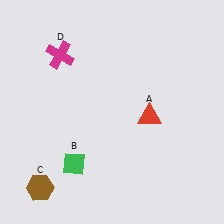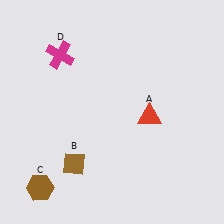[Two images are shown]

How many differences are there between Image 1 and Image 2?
There is 1 difference between the two images.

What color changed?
The diamond (B) changed from green in Image 1 to brown in Image 2.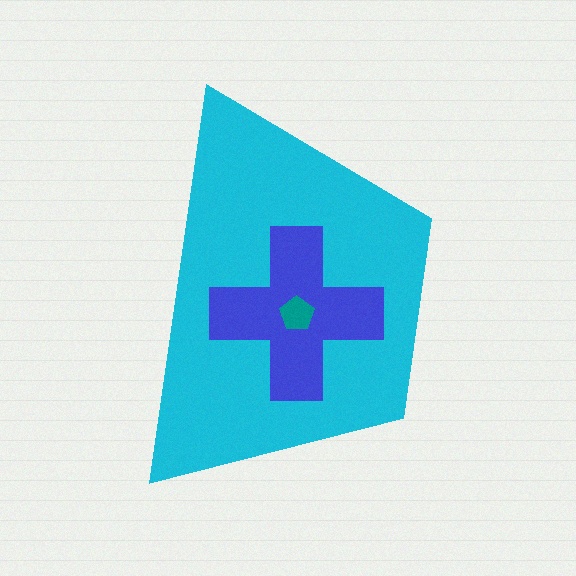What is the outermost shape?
The cyan trapezoid.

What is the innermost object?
The teal pentagon.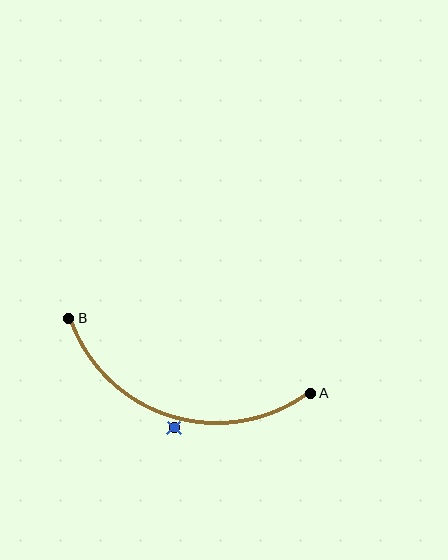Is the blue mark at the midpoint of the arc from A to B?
No — the blue mark does not lie on the arc at all. It sits slightly outside the curve.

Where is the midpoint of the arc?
The arc midpoint is the point on the curve farthest from the straight line joining A and B. It sits below that line.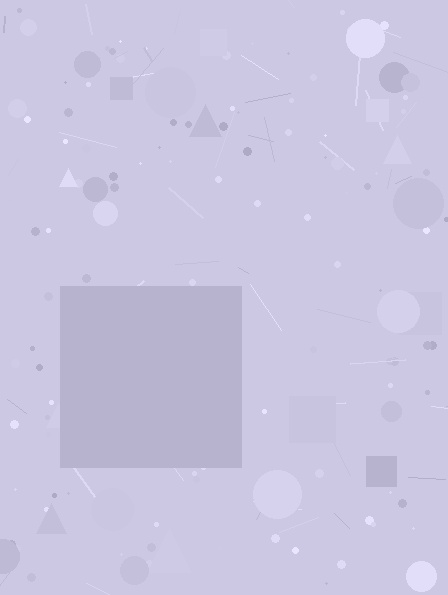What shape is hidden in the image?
A square is hidden in the image.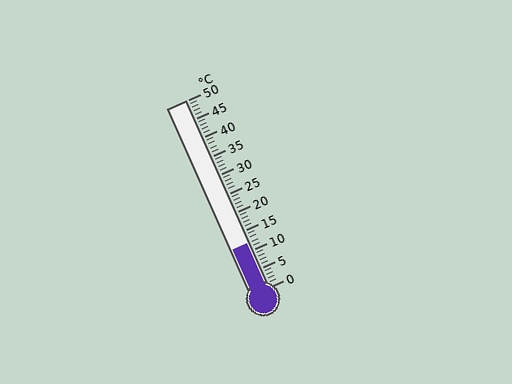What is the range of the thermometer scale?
The thermometer scale ranges from 0°C to 50°C.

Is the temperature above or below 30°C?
The temperature is below 30°C.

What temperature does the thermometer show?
The thermometer shows approximately 12°C.